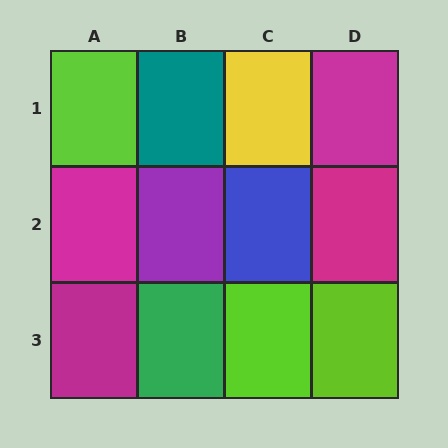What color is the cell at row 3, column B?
Green.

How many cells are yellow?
1 cell is yellow.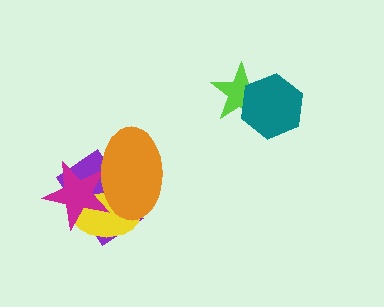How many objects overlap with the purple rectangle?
3 objects overlap with the purple rectangle.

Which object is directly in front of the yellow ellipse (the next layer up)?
The magenta star is directly in front of the yellow ellipse.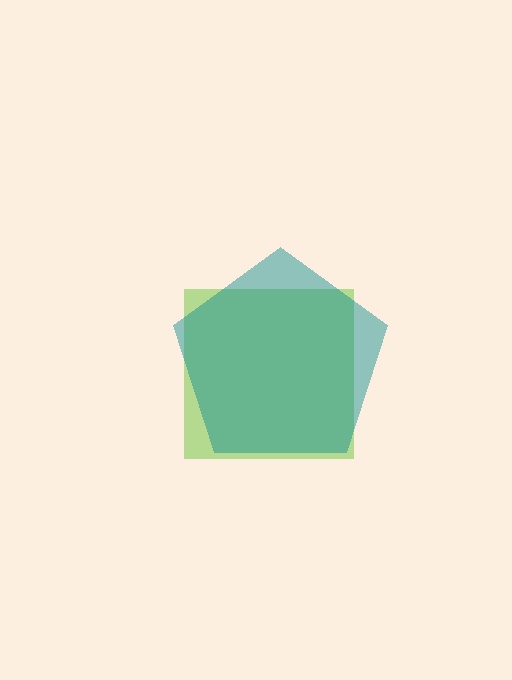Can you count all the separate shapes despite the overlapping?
Yes, there are 2 separate shapes.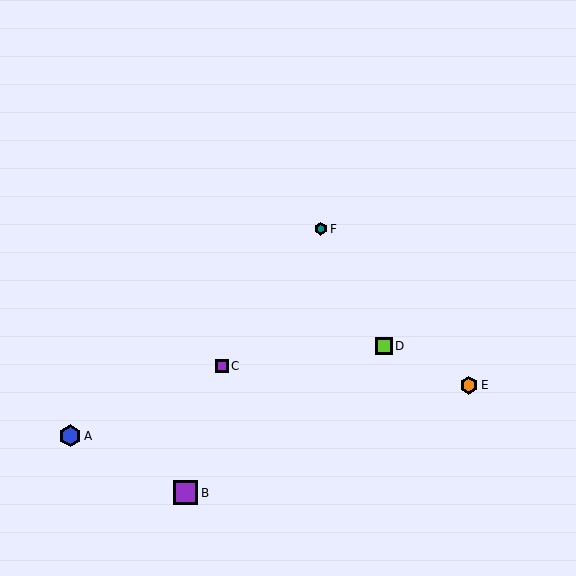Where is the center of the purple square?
The center of the purple square is at (222, 366).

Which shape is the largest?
The purple square (labeled B) is the largest.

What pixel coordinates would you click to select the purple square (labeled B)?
Click at (186, 493) to select the purple square B.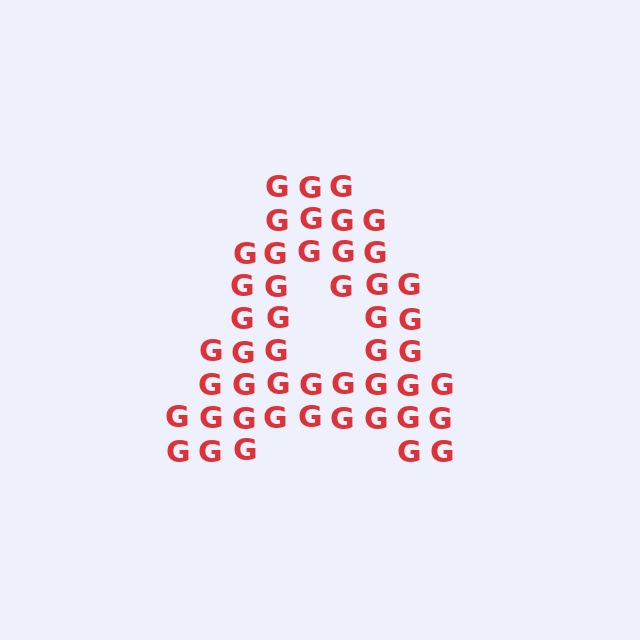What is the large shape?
The large shape is the letter A.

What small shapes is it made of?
It is made of small letter G's.